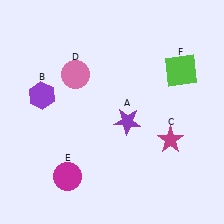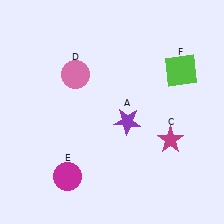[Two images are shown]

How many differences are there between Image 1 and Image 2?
There is 1 difference between the two images.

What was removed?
The purple hexagon (B) was removed in Image 2.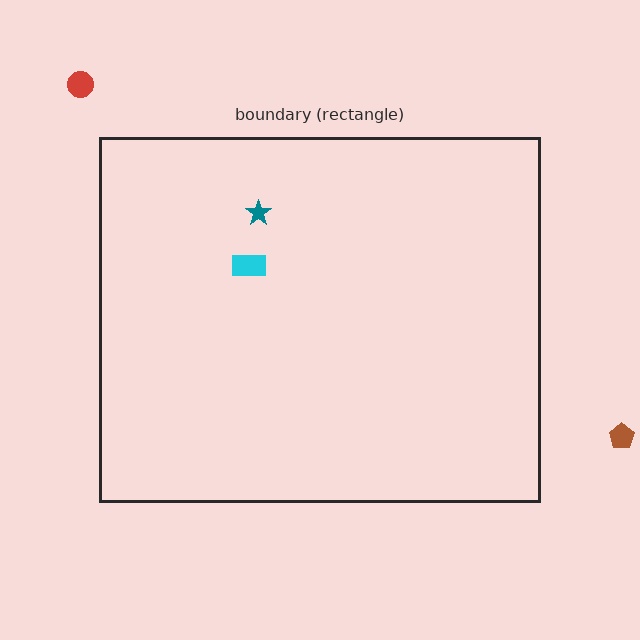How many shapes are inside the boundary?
2 inside, 2 outside.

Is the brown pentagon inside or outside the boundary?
Outside.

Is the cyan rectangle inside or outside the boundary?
Inside.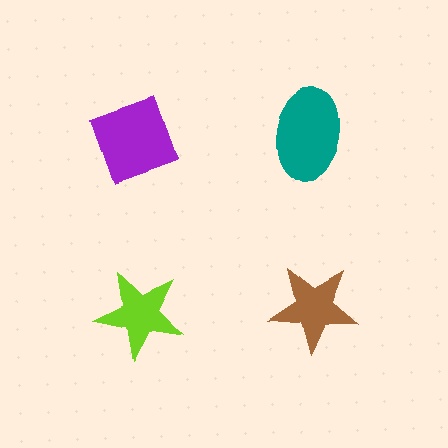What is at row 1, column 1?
A purple diamond.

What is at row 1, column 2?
A teal ellipse.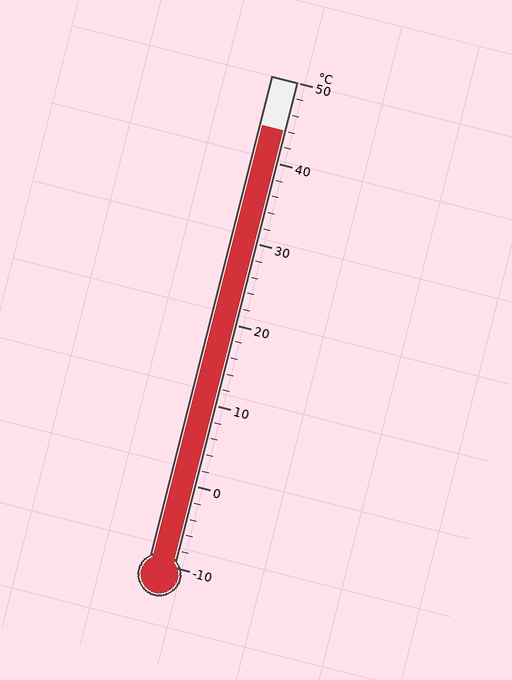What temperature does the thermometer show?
The thermometer shows approximately 44°C.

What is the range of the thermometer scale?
The thermometer scale ranges from -10°C to 50°C.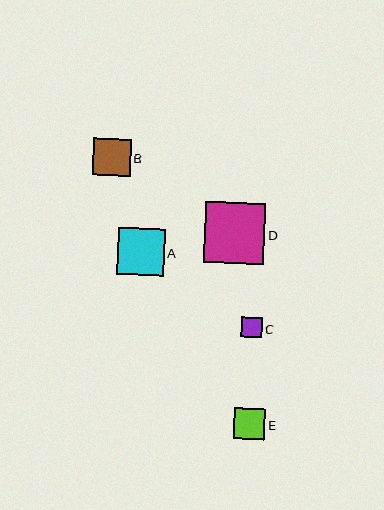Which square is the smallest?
Square C is the smallest with a size of approximately 20 pixels.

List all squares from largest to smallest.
From largest to smallest: D, A, B, E, C.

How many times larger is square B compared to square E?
Square B is approximately 1.2 times the size of square E.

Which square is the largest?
Square D is the largest with a size of approximately 61 pixels.